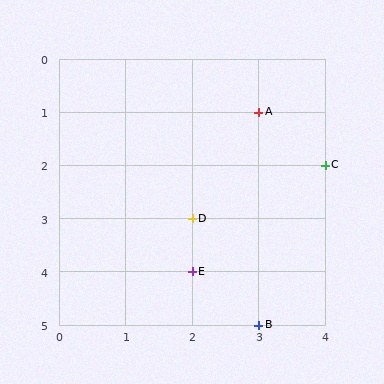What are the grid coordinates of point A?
Point A is at grid coordinates (3, 1).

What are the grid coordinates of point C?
Point C is at grid coordinates (4, 2).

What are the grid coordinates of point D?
Point D is at grid coordinates (2, 3).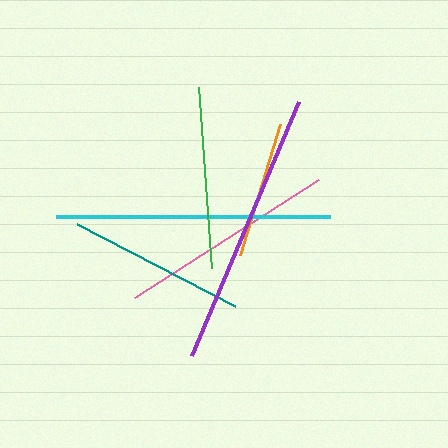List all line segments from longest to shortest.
From longest to shortest: purple, cyan, pink, green, teal, orange.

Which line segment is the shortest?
The orange line is the shortest at approximately 137 pixels.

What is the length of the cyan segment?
The cyan segment is approximately 274 pixels long.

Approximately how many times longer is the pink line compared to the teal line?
The pink line is approximately 1.2 times the length of the teal line.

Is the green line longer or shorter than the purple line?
The purple line is longer than the green line.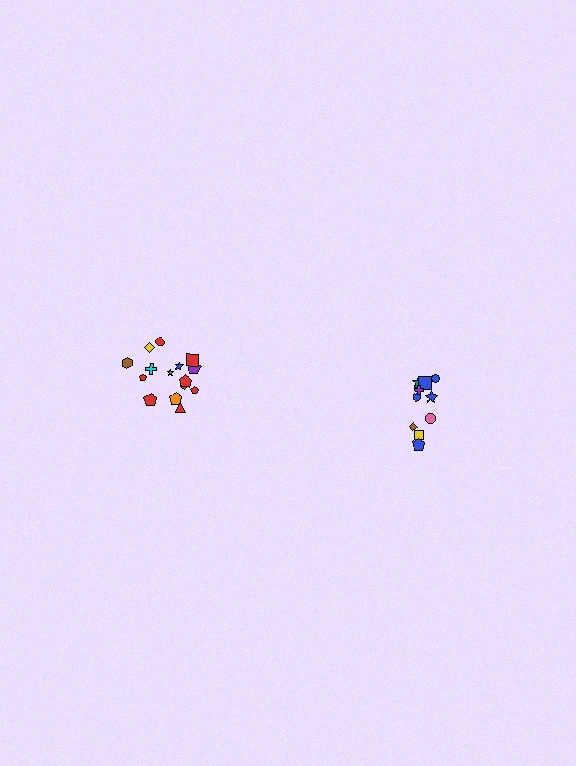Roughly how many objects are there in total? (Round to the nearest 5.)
Roughly 25 objects in total.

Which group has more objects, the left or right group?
The left group.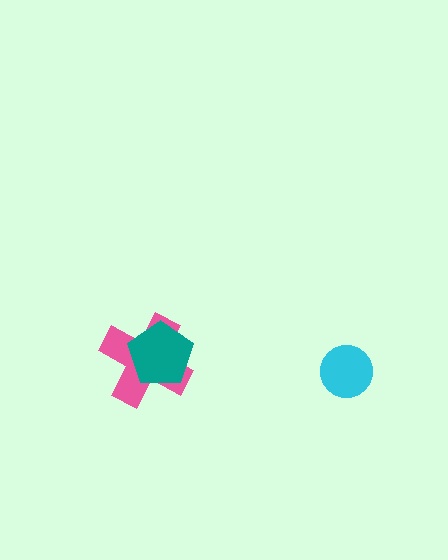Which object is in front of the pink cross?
The teal pentagon is in front of the pink cross.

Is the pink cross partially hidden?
Yes, it is partially covered by another shape.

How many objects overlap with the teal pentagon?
1 object overlaps with the teal pentagon.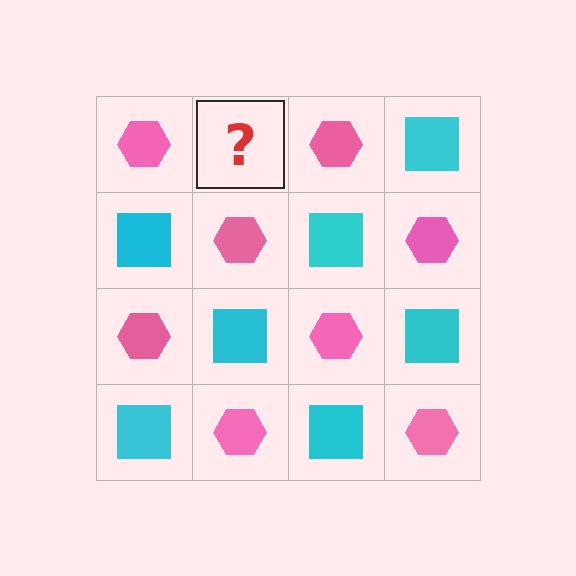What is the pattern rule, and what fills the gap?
The rule is that it alternates pink hexagon and cyan square in a checkerboard pattern. The gap should be filled with a cyan square.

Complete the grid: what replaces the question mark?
The question mark should be replaced with a cyan square.